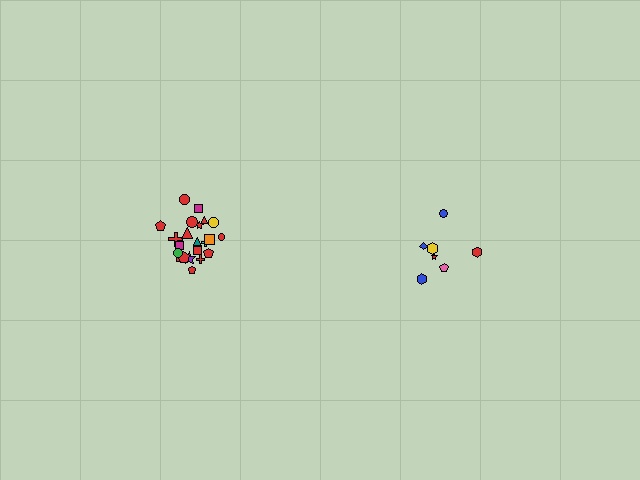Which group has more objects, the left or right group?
The left group.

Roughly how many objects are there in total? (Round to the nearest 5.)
Roughly 30 objects in total.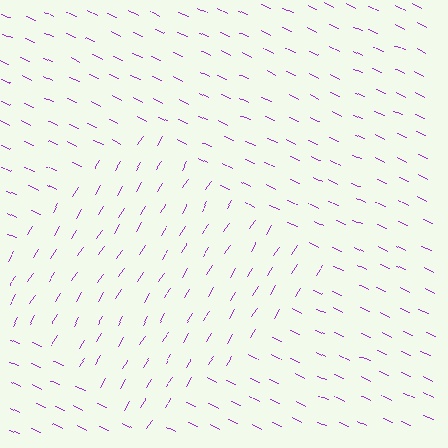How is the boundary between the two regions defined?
The boundary is defined purely by a change in line orientation (approximately 84 degrees difference). All lines are the same color and thickness.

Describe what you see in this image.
The image is filled with small purple line segments. A diamond region in the image has lines oriented differently from the surrounding lines, creating a visible texture boundary.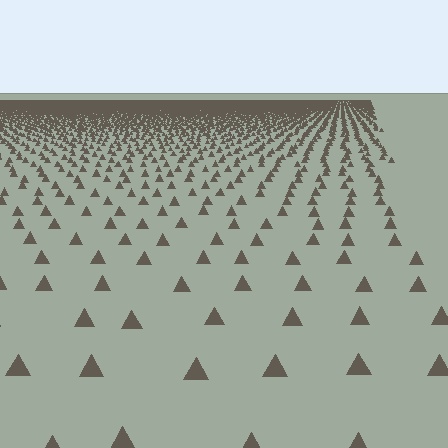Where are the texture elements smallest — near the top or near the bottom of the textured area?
Near the top.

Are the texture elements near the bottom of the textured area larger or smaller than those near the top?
Larger. Near the bottom, elements are closer to the viewer and appear at a bigger on-screen size.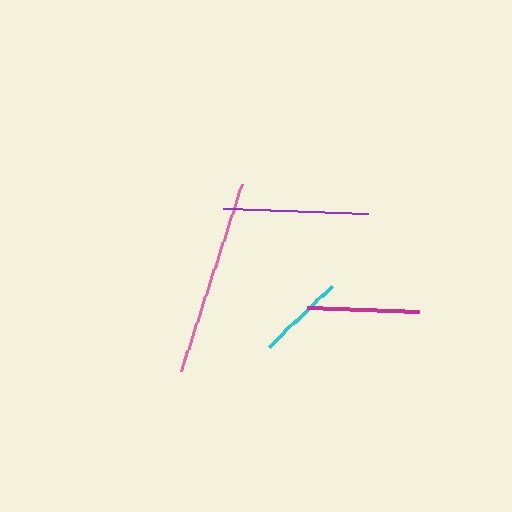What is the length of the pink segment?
The pink segment is approximately 196 pixels long.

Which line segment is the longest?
The pink line is the longest at approximately 196 pixels.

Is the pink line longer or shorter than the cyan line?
The pink line is longer than the cyan line.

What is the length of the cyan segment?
The cyan segment is approximately 89 pixels long.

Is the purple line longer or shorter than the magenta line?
The purple line is longer than the magenta line.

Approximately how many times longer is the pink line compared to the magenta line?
The pink line is approximately 1.8 times the length of the magenta line.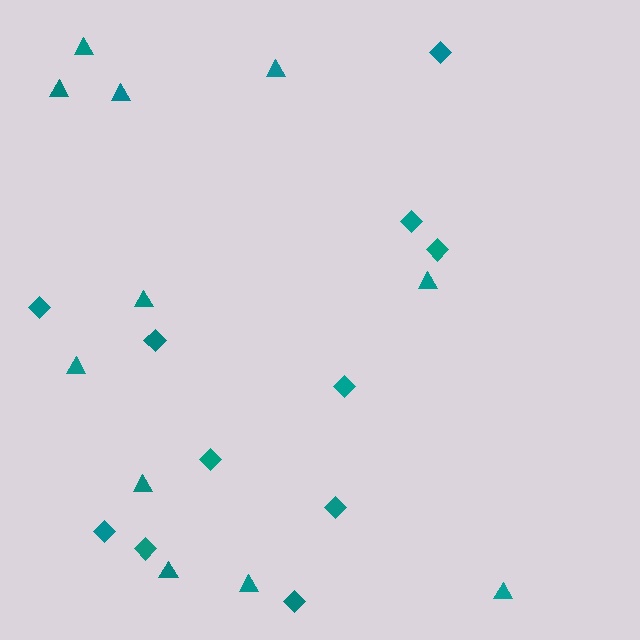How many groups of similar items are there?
There are 2 groups: one group of triangles (11) and one group of diamonds (11).